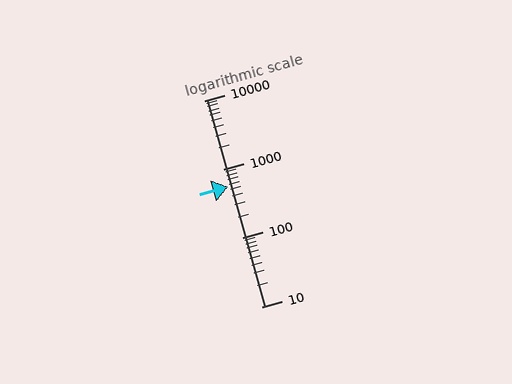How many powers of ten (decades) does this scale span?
The scale spans 3 decades, from 10 to 10000.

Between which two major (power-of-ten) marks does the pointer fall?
The pointer is between 100 and 1000.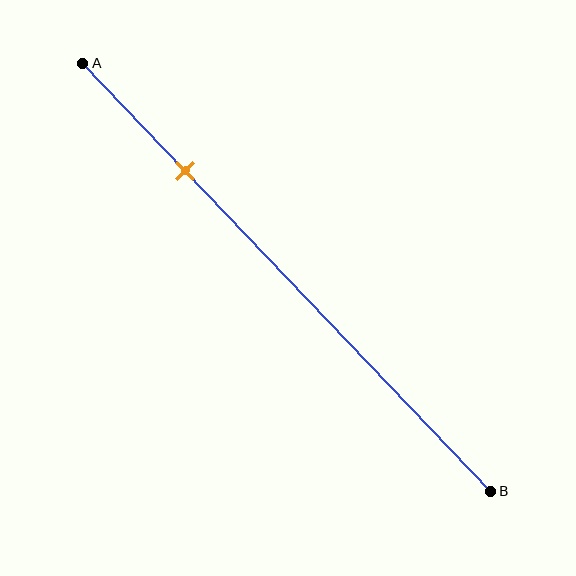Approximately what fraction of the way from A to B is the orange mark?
The orange mark is approximately 25% of the way from A to B.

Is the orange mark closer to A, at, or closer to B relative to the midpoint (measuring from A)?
The orange mark is closer to point A than the midpoint of segment AB.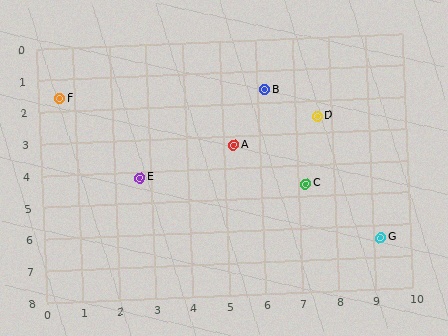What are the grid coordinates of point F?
Point F is at approximately (0.6, 1.6).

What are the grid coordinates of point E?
Point E is at approximately (2.7, 4.2).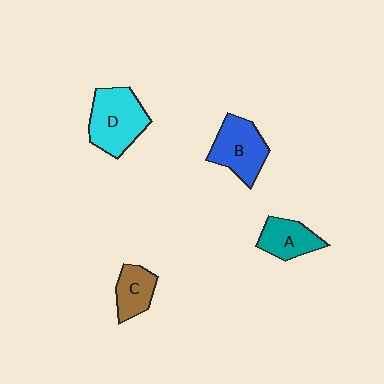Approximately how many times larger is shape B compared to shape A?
Approximately 1.4 times.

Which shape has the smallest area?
Shape C (brown).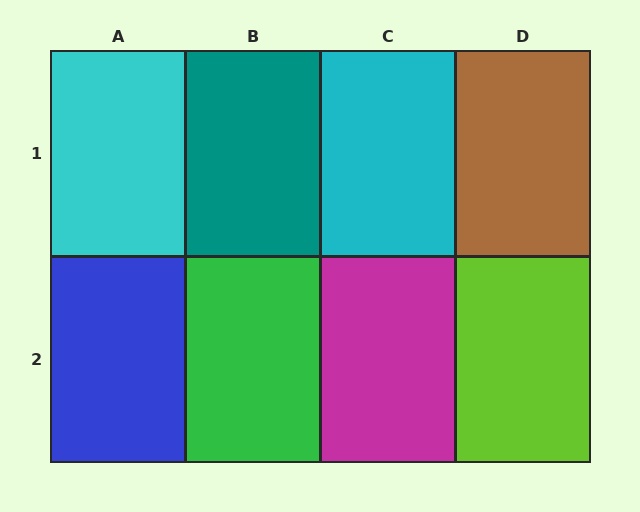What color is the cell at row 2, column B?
Green.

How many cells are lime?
1 cell is lime.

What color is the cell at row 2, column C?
Magenta.